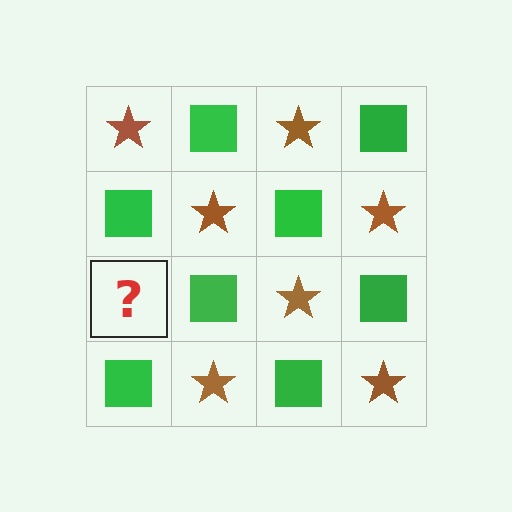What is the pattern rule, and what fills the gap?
The rule is that it alternates brown star and green square in a checkerboard pattern. The gap should be filled with a brown star.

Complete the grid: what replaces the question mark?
The question mark should be replaced with a brown star.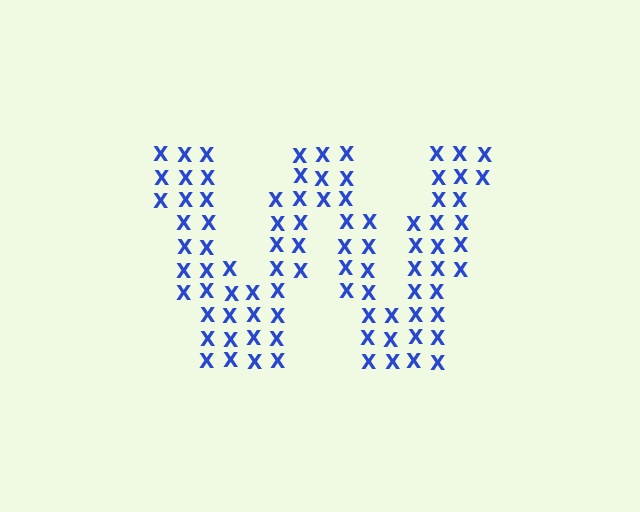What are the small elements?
The small elements are letter X's.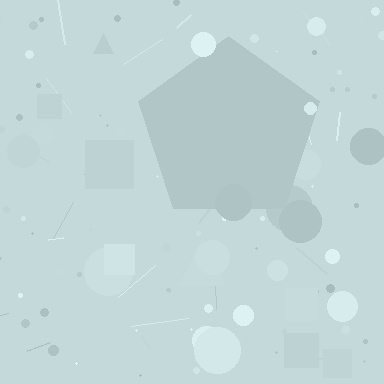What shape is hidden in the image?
A pentagon is hidden in the image.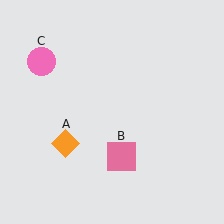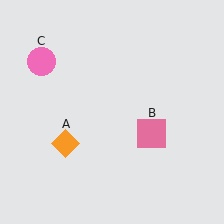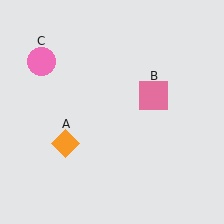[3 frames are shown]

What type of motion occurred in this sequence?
The pink square (object B) rotated counterclockwise around the center of the scene.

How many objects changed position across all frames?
1 object changed position: pink square (object B).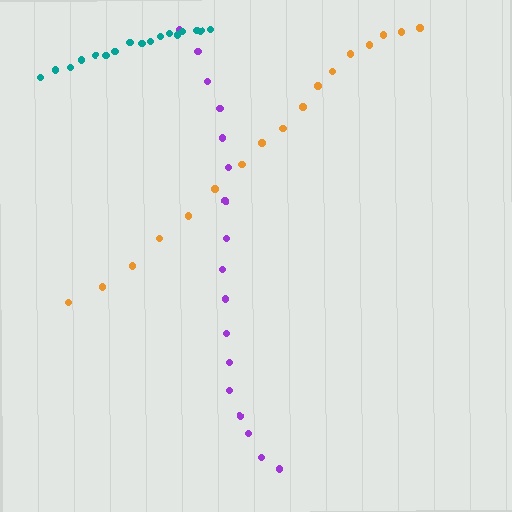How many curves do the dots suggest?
There are 3 distinct paths.